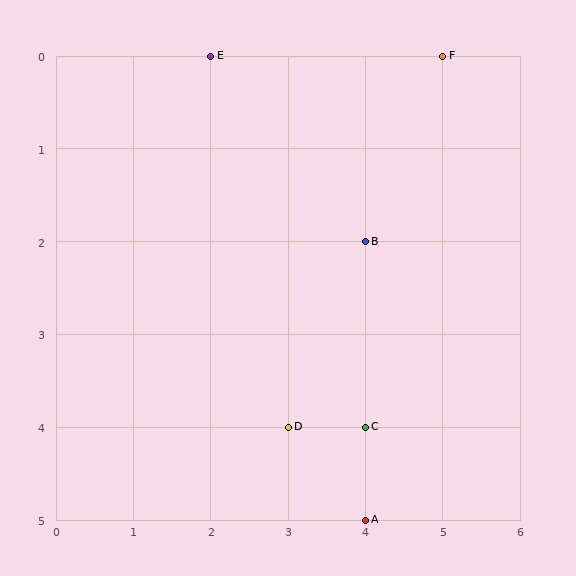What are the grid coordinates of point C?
Point C is at grid coordinates (4, 4).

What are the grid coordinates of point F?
Point F is at grid coordinates (5, 0).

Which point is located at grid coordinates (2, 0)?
Point E is at (2, 0).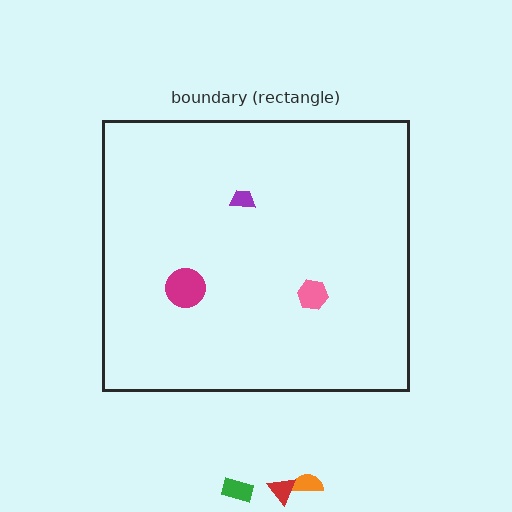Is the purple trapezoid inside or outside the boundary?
Inside.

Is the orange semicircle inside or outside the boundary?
Outside.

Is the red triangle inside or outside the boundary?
Outside.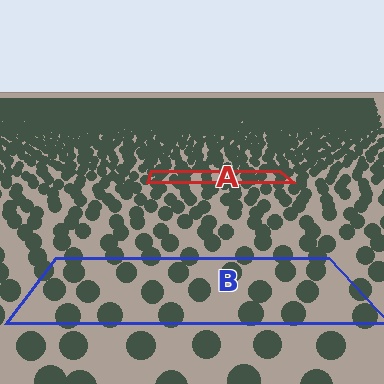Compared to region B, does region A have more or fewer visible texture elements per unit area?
Region A has more texture elements per unit area — they are packed more densely because it is farther away.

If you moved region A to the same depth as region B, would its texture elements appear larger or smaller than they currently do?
They would appear larger. At a closer depth, the same texture elements are projected at a bigger on-screen size.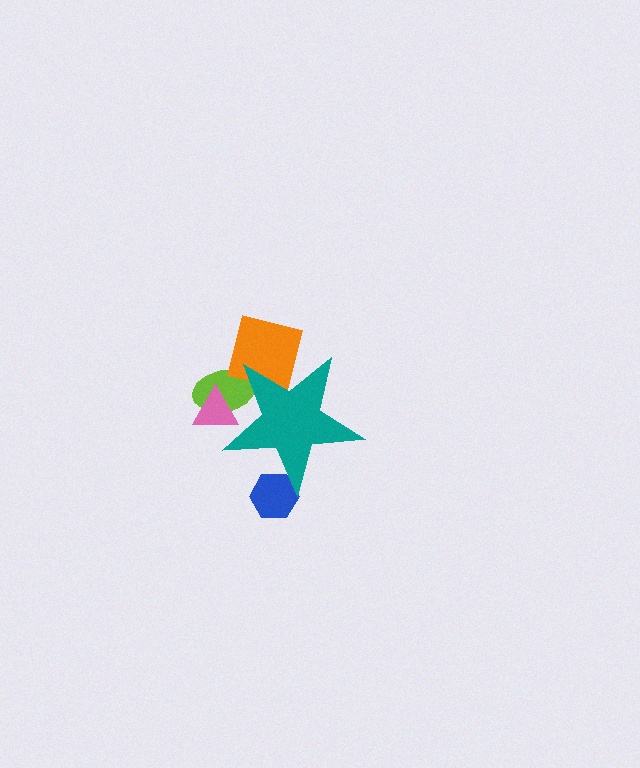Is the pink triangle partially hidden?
Yes, the pink triangle is partially hidden behind the teal star.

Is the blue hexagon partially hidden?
Yes, the blue hexagon is partially hidden behind the teal star.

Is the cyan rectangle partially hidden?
Yes, the cyan rectangle is partially hidden behind the teal star.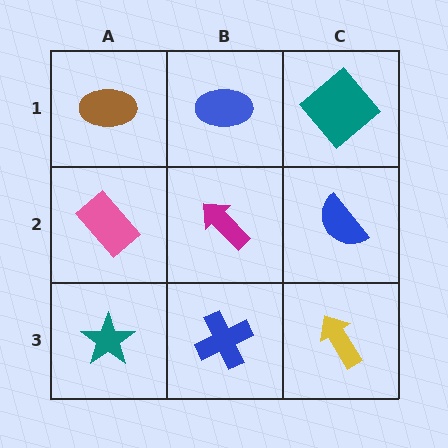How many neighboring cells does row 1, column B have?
3.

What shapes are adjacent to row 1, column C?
A blue semicircle (row 2, column C), a blue ellipse (row 1, column B).